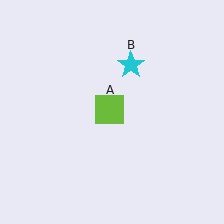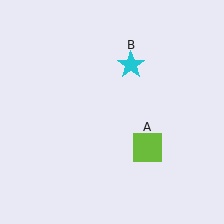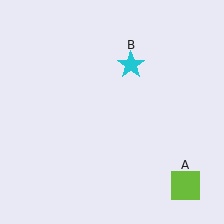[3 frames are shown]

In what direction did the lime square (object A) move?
The lime square (object A) moved down and to the right.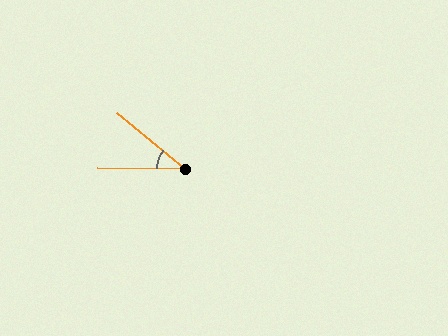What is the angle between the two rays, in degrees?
Approximately 39 degrees.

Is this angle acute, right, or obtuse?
It is acute.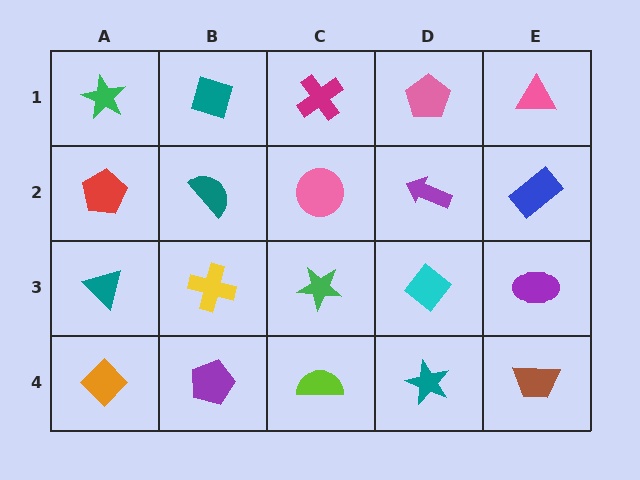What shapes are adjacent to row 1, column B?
A teal semicircle (row 2, column B), a green star (row 1, column A), a magenta cross (row 1, column C).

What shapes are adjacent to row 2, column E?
A pink triangle (row 1, column E), a purple ellipse (row 3, column E), a purple arrow (row 2, column D).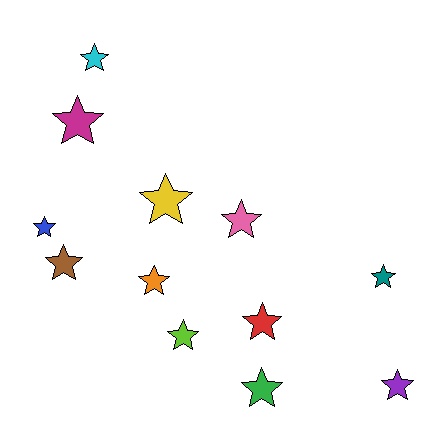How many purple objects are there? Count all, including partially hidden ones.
There is 1 purple object.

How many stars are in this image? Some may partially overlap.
There are 12 stars.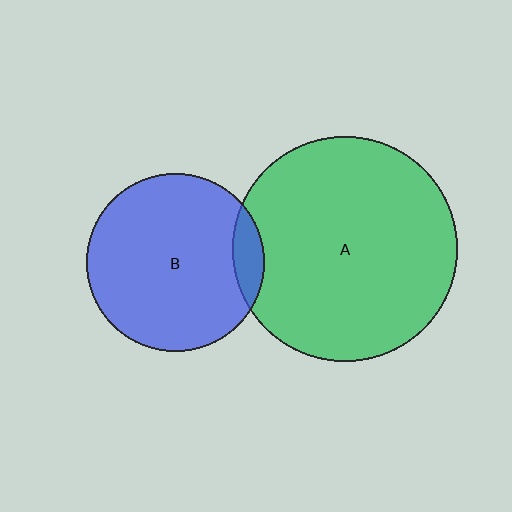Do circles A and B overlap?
Yes.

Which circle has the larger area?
Circle A (green).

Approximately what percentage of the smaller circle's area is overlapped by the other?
Approximately 10%.